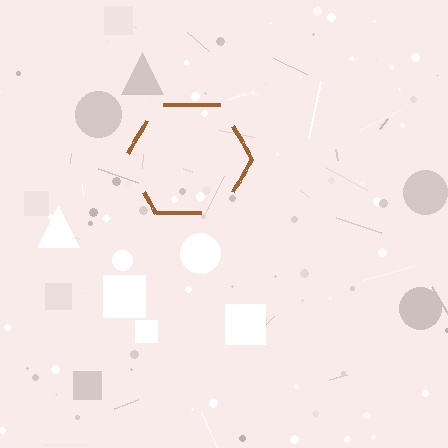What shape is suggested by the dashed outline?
The dashed outline suggests a hexagon.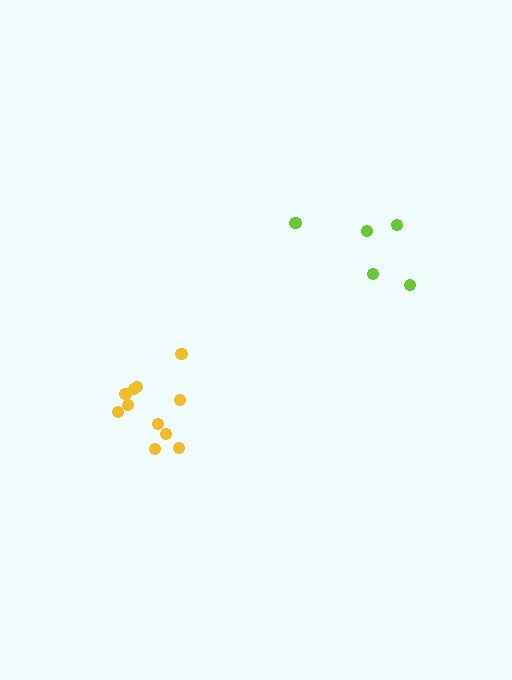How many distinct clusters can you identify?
There are 2 distinct clusters.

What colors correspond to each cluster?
The clusters are colored: yellow, lime.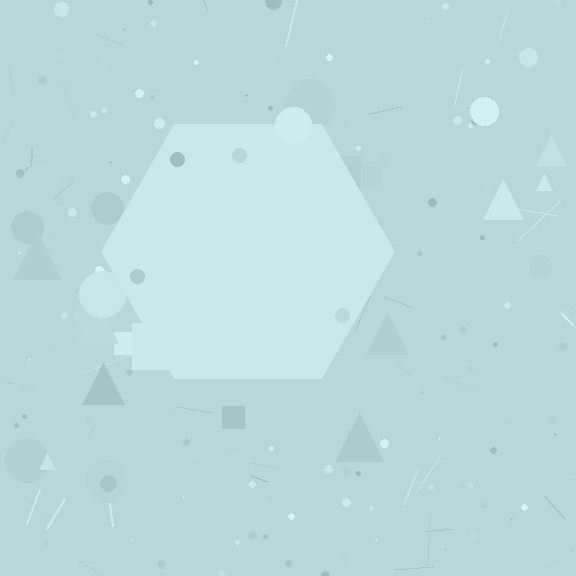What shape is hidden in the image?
A hexagon is hidden in the image.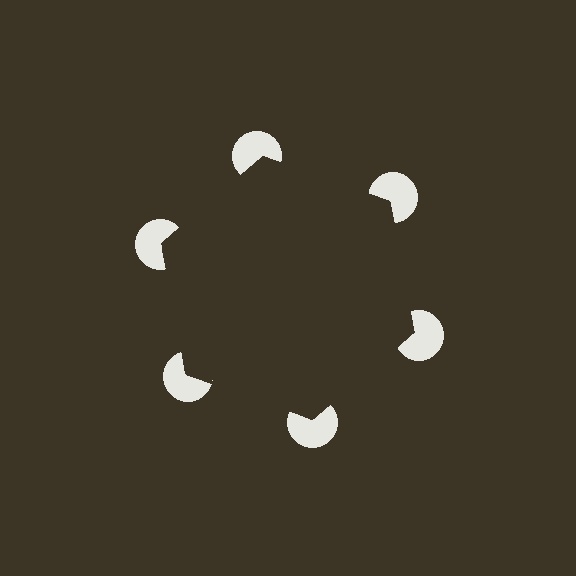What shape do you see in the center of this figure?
An illusory hexagon — its edges are inferred from the aligned wedge cuts in the pac-man discs, not physically drawn.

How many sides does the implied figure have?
6 sides.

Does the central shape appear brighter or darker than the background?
It typically appears slightly darker than the background, even though no actual brightness change is drawn.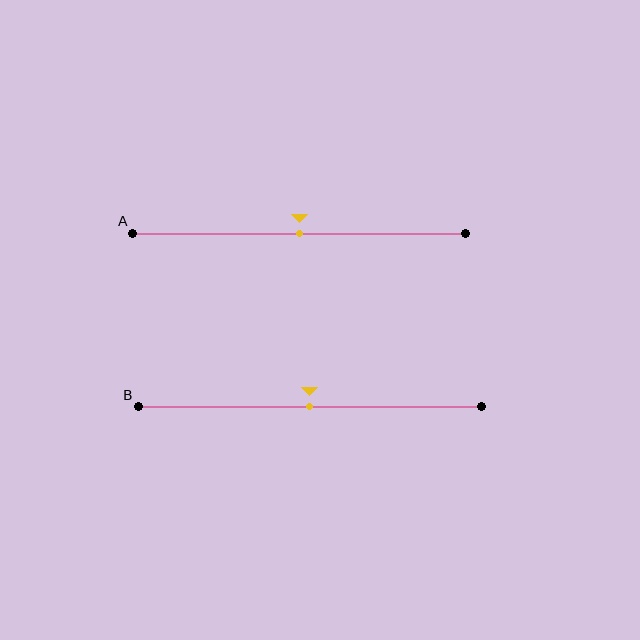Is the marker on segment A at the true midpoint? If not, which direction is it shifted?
Yes, the marker on segment A is at the true midpoint.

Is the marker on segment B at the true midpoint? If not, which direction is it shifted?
Yes, the marker on segment B is at the true midpoint.